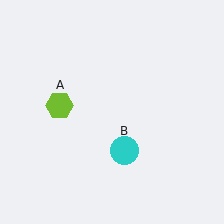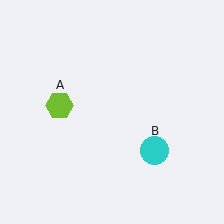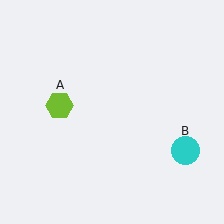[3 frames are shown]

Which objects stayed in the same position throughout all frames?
Lime hexagon (object A) remained stationary.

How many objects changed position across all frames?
1 object changed position: cyan circle (object B).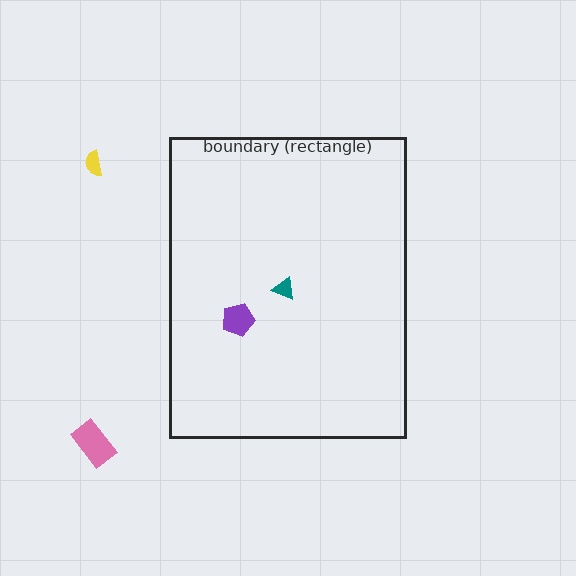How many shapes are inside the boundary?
2 inside, 2 outside.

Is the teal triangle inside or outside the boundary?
Inside.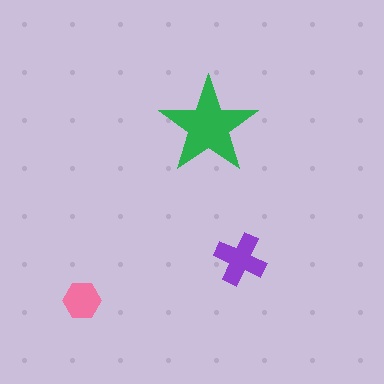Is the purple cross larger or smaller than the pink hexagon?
Larger.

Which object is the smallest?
The pink hexagon.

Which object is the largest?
The green star.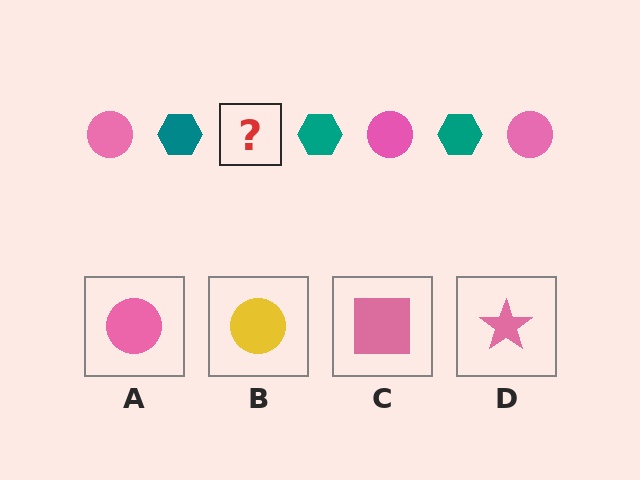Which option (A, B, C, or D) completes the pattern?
A.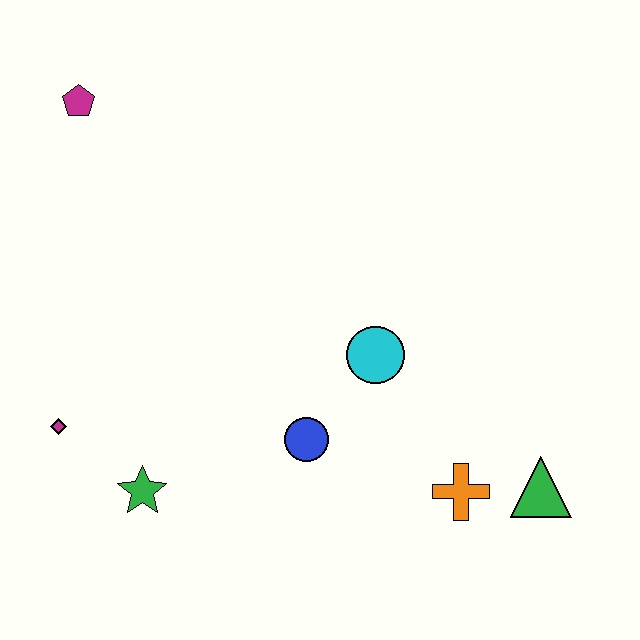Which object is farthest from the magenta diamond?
The green triangle is farthest from the magenta diamond.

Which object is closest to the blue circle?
The cyan circle is closest to the blue circle.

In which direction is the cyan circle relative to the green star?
The cyan circle is to the right of the green star.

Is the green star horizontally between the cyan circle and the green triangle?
No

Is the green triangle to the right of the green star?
Yes